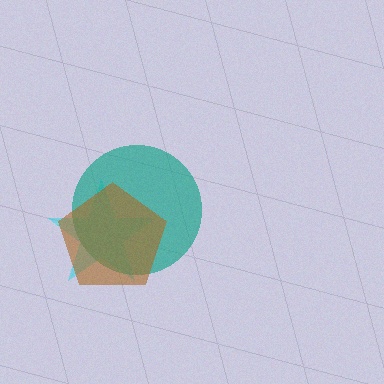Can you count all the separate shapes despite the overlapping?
Yes, there are 3 separate shapes.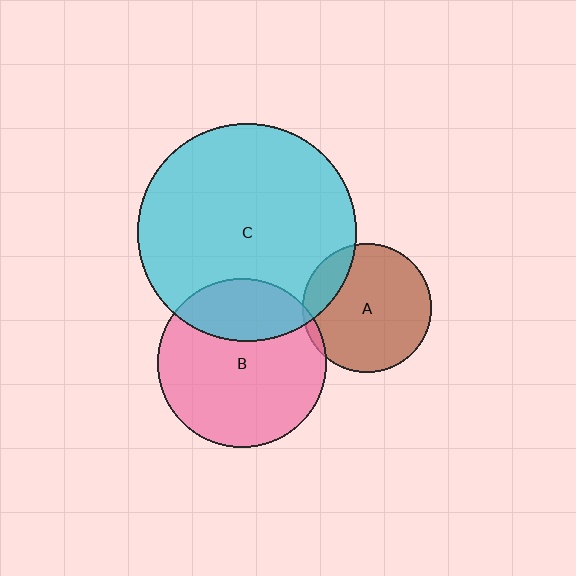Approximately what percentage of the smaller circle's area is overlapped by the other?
Approximately 30%.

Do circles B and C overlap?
Yes.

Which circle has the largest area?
Circle C (cyan).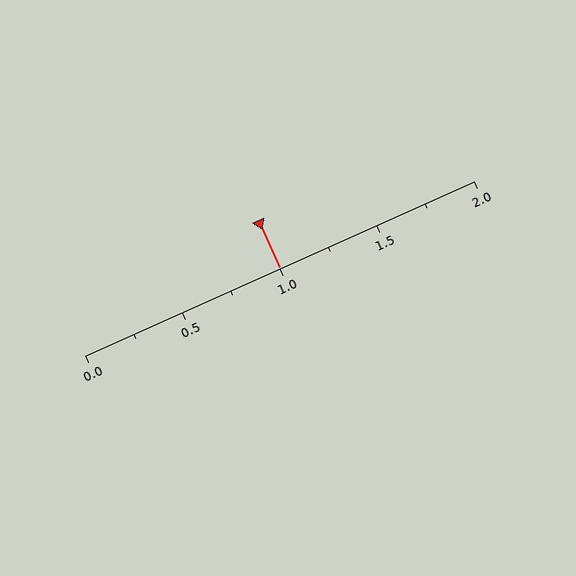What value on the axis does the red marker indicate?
The marker indicates approximately 1.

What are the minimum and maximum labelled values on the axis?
The axis runs from 0.0 to 2.0.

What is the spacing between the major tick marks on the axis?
The major ticks are spaced 0.5 apart.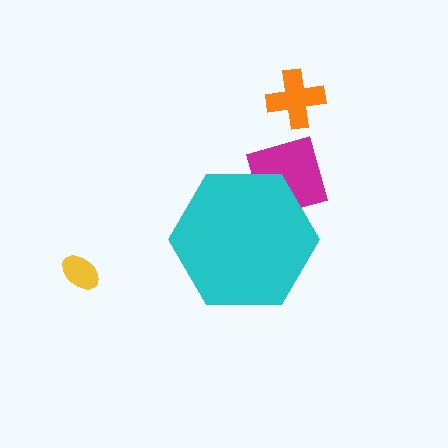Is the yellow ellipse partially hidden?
No, the yellow ellipse is fully visible.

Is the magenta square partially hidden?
Yes, the magenta square is partially hidden behind the cyan hexagon.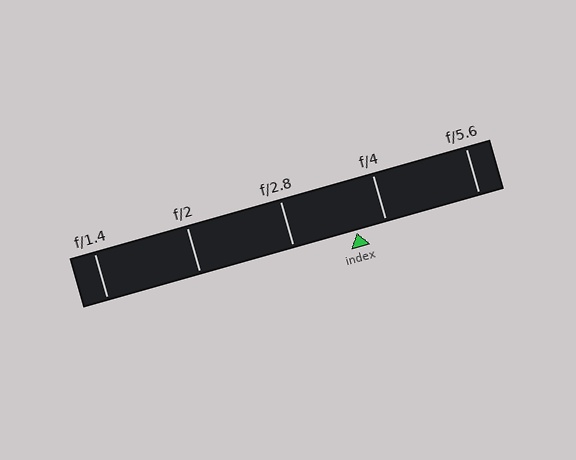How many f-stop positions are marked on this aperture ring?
There are 5 f-stop positions marked.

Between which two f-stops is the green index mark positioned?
The index mark is between f/2.8 and f/4.